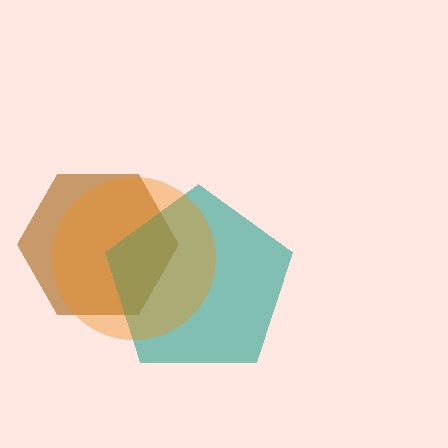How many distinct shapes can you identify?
There are 3 distinct shapes: a brown hexagon, a teal pentagon, an orange circle.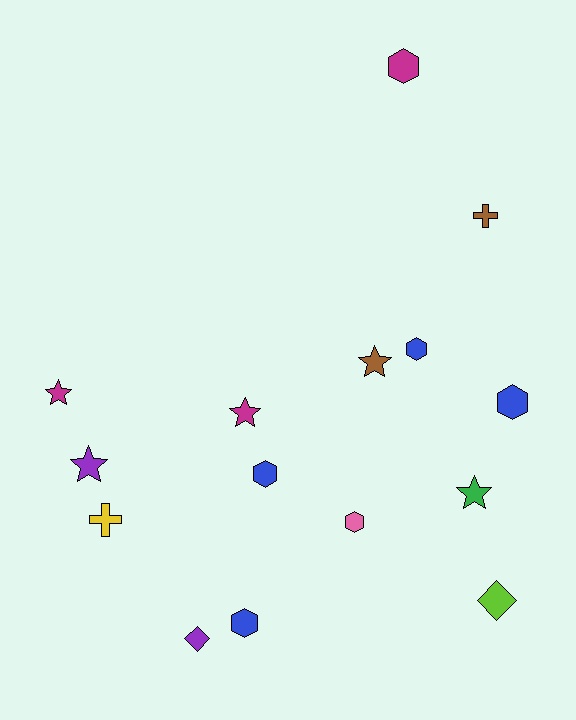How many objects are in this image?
There are 15 objects.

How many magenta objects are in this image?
There are 3 magenta objects.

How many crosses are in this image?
There are 2 crosses.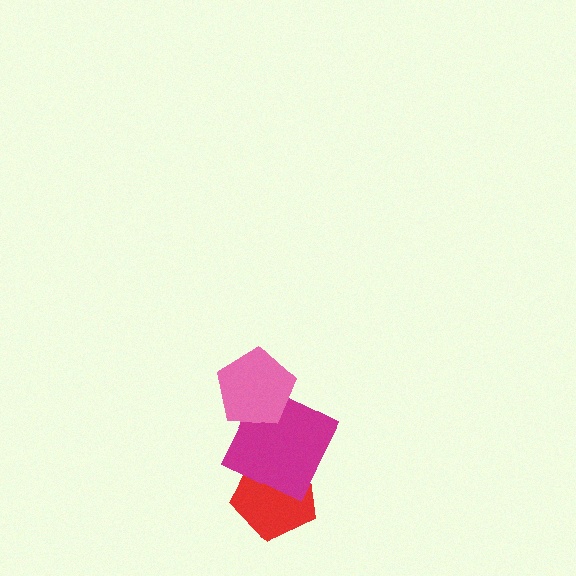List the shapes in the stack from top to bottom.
From top to bottom: the pink pentagon, the magenta square, the red pentagon.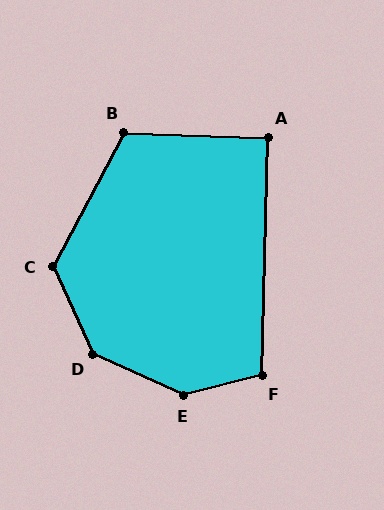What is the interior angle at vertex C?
Approximately 127 degrees (obtuse).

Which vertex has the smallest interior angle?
A, at approximately 90 degrees.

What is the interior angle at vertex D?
Approximately 139 degrees (obtuse).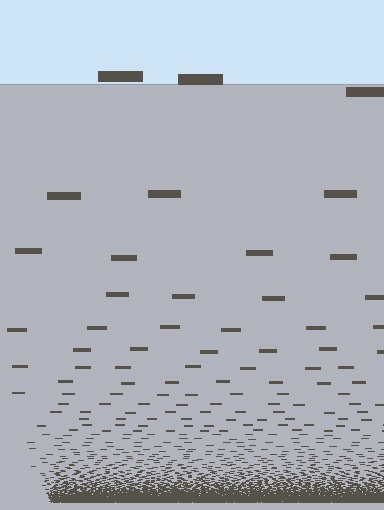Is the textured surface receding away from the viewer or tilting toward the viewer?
The surface appears to tilt toward the viewer. Texture elements get larger and sparser toward the top.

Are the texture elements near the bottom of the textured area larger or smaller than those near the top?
Smaller. The gradient is inverted — elements near the bottom are smaller and denser.